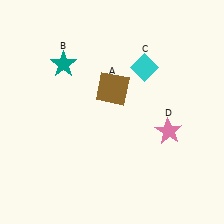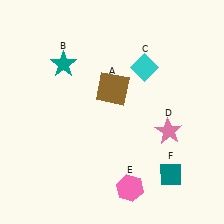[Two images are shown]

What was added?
A pink hexagon (E), a teal diamond (F) were added in Image 2.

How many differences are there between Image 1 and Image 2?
There are 2 differences between the two images.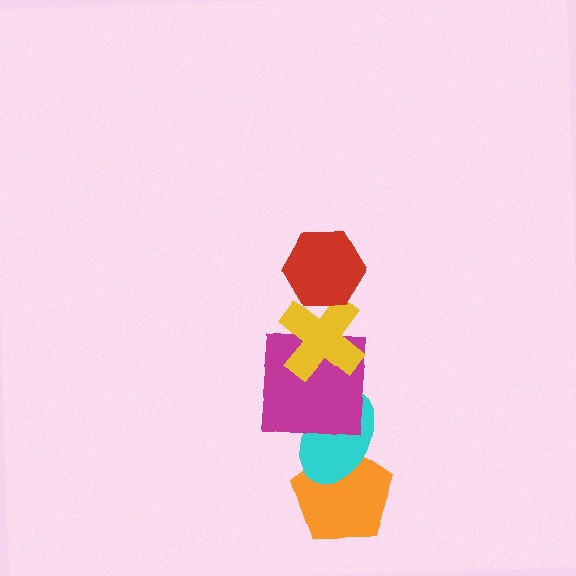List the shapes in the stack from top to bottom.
From top to bottom: the red hexagon, the yellow cross, the magenta square, the cyan ellipse, the orange pentagon.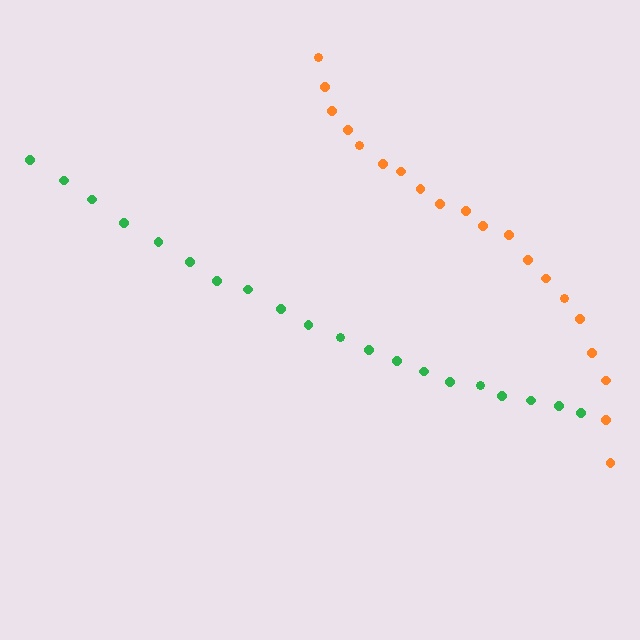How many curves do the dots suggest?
There are 2 distinct paths.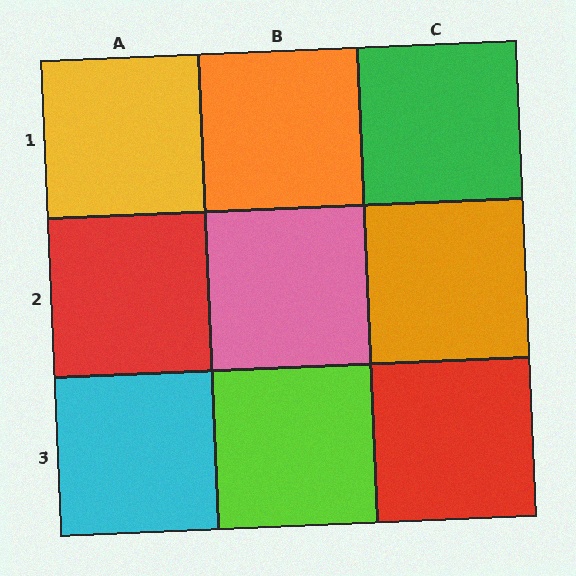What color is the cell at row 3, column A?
Cyan.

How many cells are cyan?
1 cell is cyan.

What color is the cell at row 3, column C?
Red.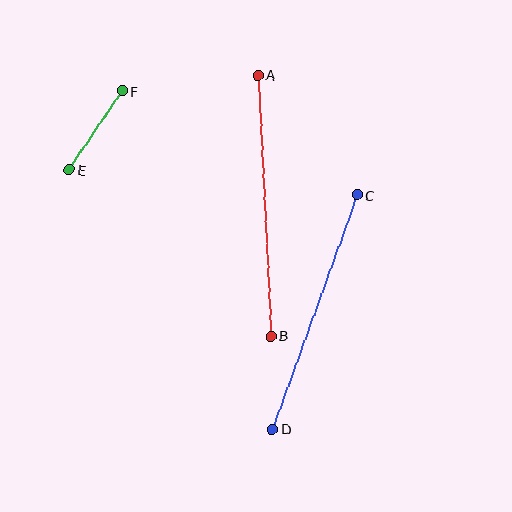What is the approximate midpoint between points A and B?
The midpoint is at approximately (264, 205) pixels.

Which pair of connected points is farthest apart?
Points A and B are farthest apart.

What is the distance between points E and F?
The distance is approximately 95 pixels.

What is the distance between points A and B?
The distance is approximately 261 pixels.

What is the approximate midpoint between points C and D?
The midpoint is at approximately (315, 312) pixels.